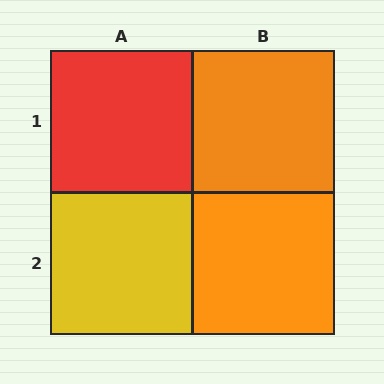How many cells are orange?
2 cells are orange.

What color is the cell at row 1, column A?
Red.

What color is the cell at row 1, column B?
Orange.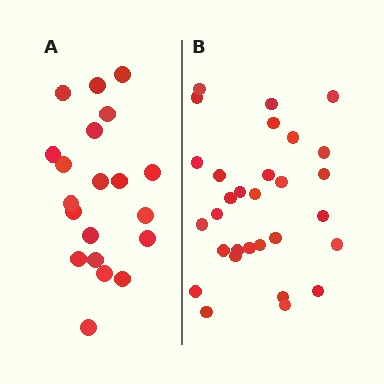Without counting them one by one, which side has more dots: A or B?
Region B (the right region) has more dots.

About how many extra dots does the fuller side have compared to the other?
Region B has roughly 10 or so more dots than region A.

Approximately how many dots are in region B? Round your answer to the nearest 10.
About 30 dots.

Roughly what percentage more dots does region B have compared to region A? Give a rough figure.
About 50% more.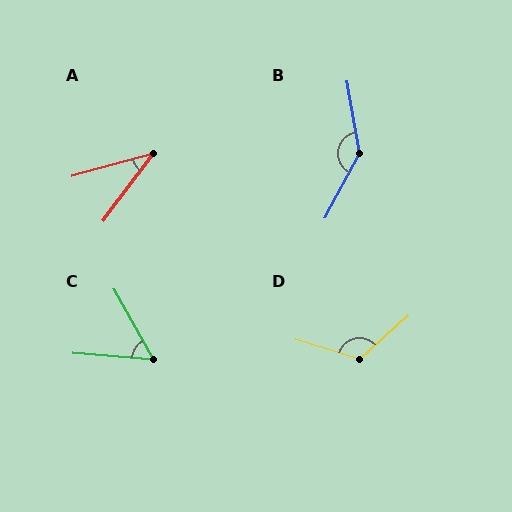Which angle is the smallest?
A, at approximately 38 degrees.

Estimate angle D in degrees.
Approximately 121 degrees.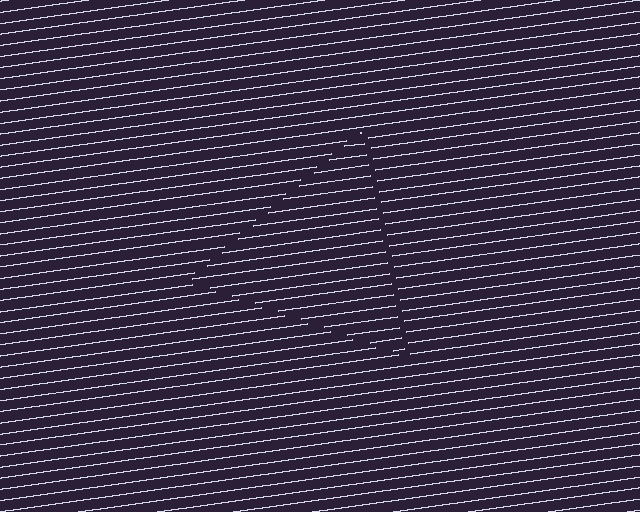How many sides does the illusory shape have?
3 sides — the line-ends trace a triangle.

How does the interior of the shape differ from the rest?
The interior of the shape contains the same grating, shifted by half a period — the contour is defined by the phase discontinuity where line-ends from the inner and outer gratings abut.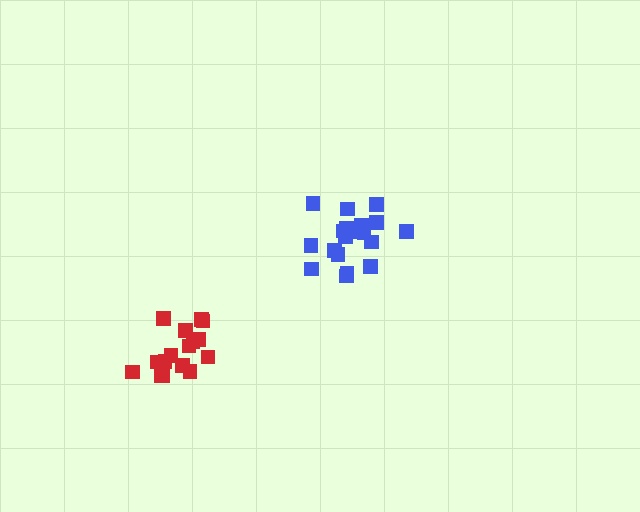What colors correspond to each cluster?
The clusters are colored: red, blue.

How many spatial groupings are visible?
There are 2 spatial groupings.